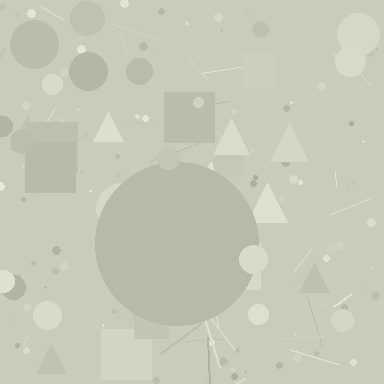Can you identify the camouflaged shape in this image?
The camouflaged shape is a circle.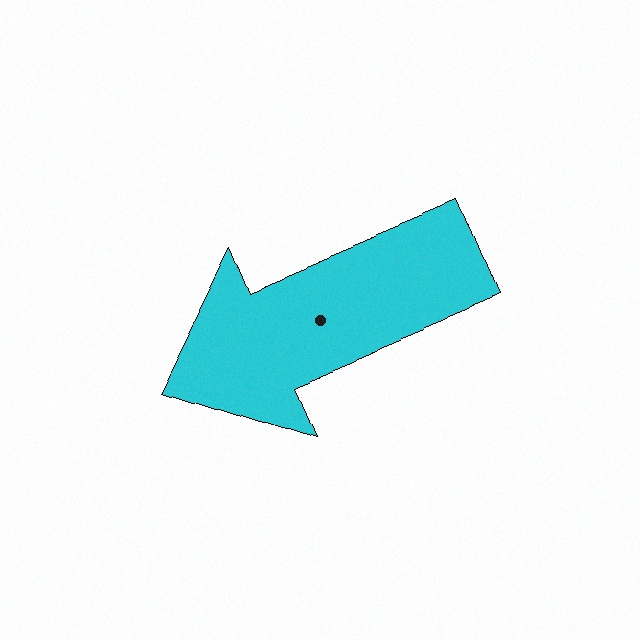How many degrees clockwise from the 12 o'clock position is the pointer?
Approximately 247 degrees.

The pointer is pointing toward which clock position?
Roughly 8 o'clock.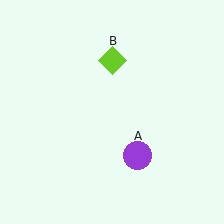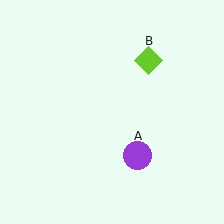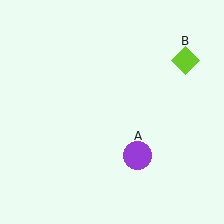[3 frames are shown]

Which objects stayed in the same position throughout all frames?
Purple circle (object A) remained stationary.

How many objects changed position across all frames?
1 object changed position: lime diamond (object B).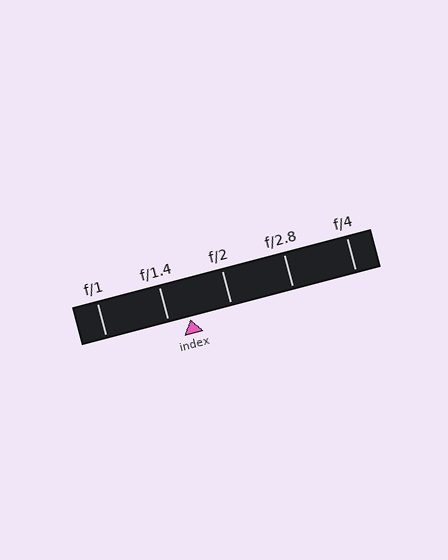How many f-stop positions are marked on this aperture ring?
There are 5 f-stop positions marked.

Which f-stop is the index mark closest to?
The index mark is closest to f/1.4.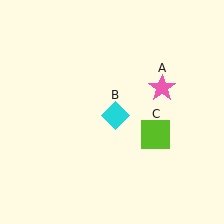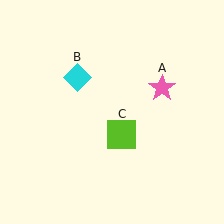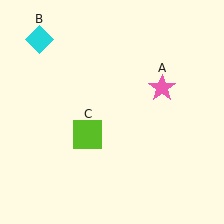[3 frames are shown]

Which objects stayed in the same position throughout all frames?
Pink star (object A) remained stationary.